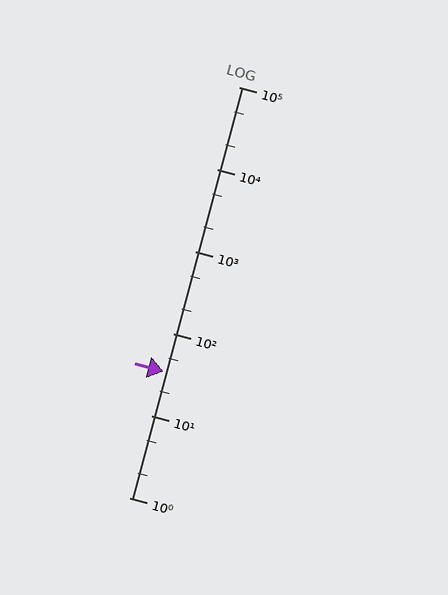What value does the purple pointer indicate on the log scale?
The pointer indicates approximately 34.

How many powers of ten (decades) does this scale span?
The scale spans 5 decades, from 1 to 100000.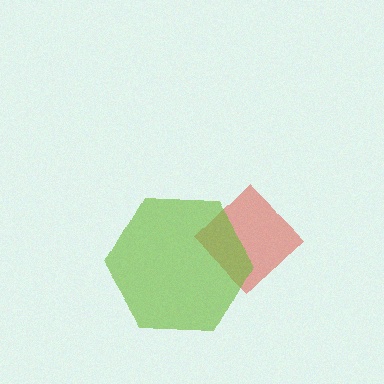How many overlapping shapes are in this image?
There are 2 overlapping shapes in the image.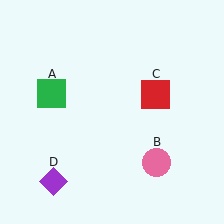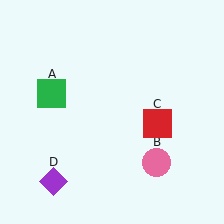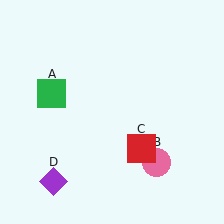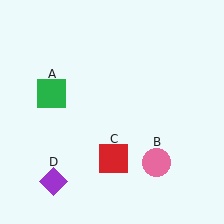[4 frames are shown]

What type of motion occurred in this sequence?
The red square (object C) rotated clockwise around the center of the scene.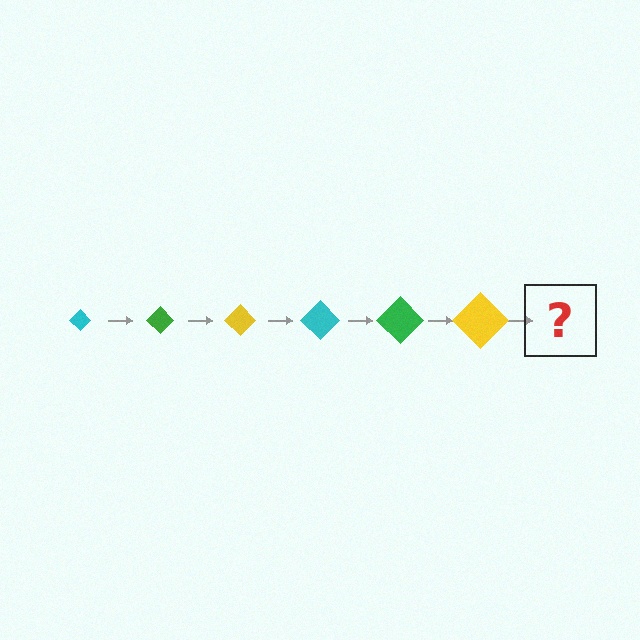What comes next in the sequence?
The next element should be a cyan diamond, larger than the previous one.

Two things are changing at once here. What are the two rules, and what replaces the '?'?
The two rules are that the diamond grows larger each step and the color cycles through cyan, green, and yellow. The '?' should be a cyan diamond, larger than the previous one.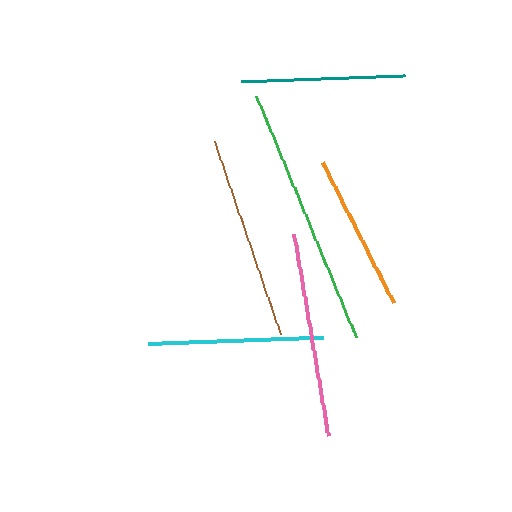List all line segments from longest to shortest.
From longest to shortest: green, pink, brown, cyan, teal, orange.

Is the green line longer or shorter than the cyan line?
The green line is longer than the cyan line.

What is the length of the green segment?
The green segment is approximately 261 pixels long.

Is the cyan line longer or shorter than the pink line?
The pink line is longer than the cyan line.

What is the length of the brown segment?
The brown segment is approximately 203 pixels long.